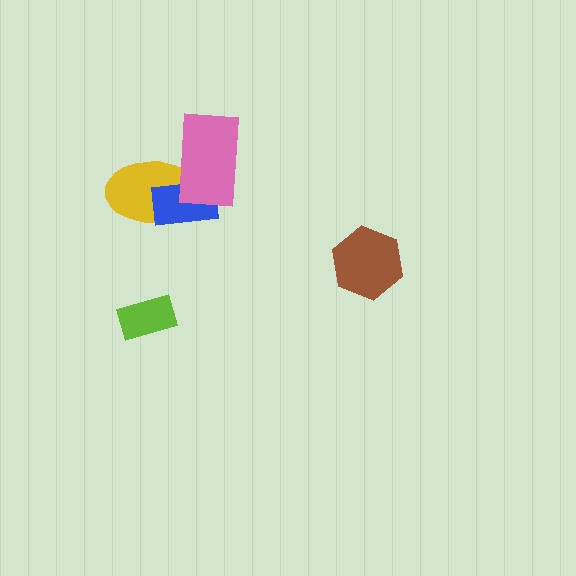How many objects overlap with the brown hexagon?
0 objects overlap with the brown hexagon.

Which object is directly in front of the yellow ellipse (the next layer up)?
The blue rectangle is directly in front of the yellow ellipse.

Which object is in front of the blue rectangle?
The pink rectangle is in front of the blue rectangle.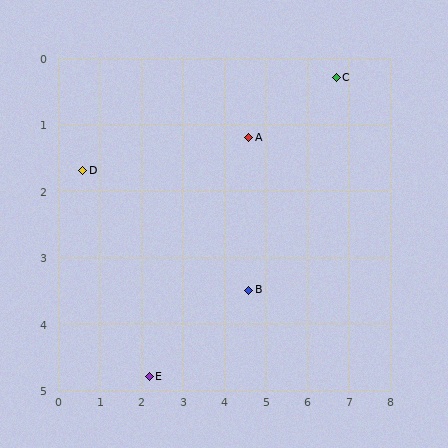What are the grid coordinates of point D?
Point D is at approximately (0.6, 1.7).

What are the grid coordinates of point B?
Point B is at approximately (4.6, 3.5).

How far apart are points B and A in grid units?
Points B and A are about 2.3 grid units apart.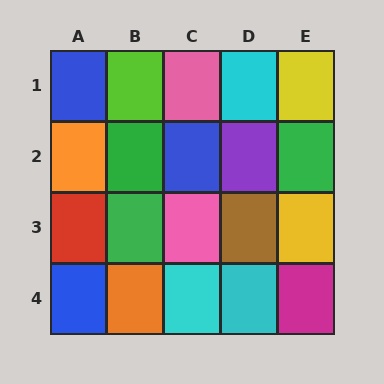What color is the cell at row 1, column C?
Pink.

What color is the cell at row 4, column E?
Magenta.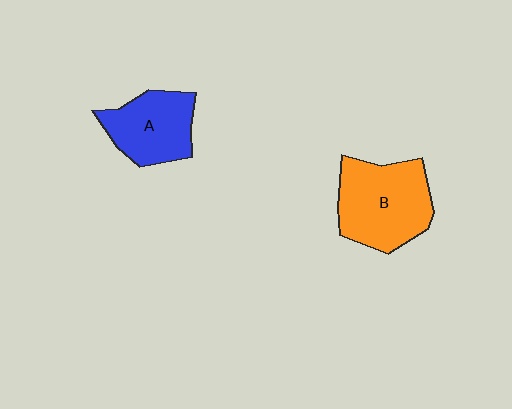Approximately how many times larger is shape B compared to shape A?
Approximately 1.3 times.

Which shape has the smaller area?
Shape A (blue).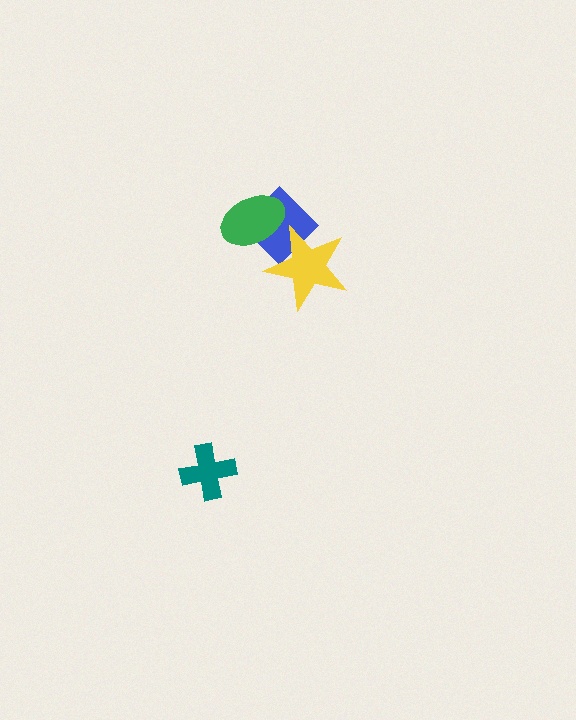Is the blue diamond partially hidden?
Yes, it is partially covered by another shape.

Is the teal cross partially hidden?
No, no other shape covers it.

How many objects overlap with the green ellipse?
1 object overlaps with the green ellipse.